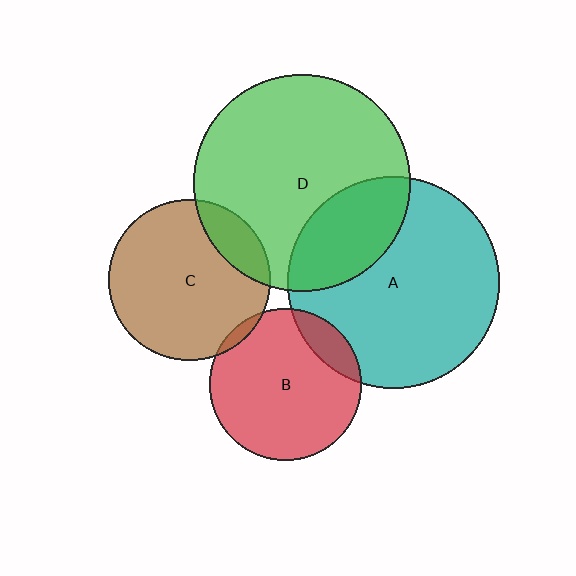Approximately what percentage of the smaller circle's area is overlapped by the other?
Approximately 15%.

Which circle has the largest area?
Circle D (green).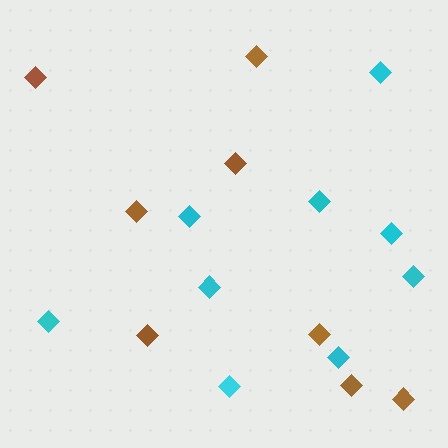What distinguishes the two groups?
There are 2 groups: one group of brown diamonds (8) and one group of cyan diamonds (9).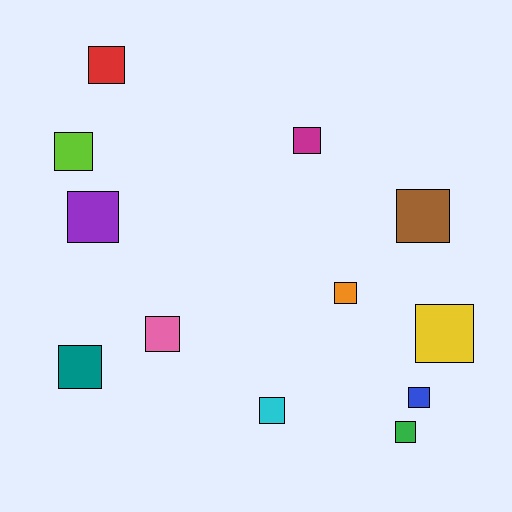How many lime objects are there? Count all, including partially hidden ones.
There is 1 lime object.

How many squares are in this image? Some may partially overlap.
There are 12 squares.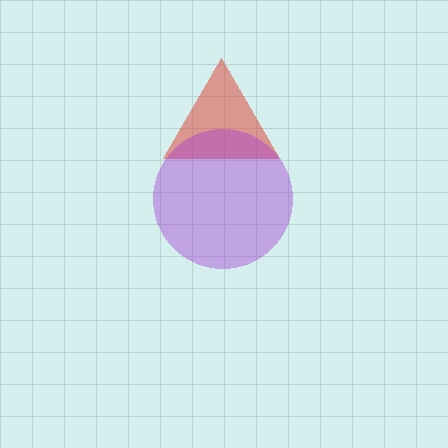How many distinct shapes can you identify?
There are 2 distinct shapes: a red triangle, a purple circle.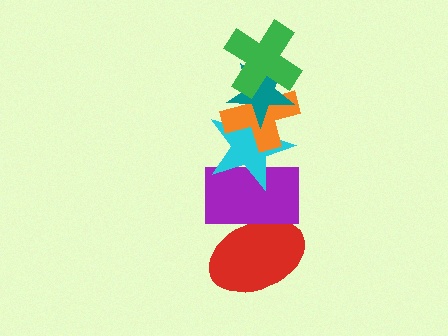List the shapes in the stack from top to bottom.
From top to bottom: the green cross, the teal star, the orange cross, the cyan star, the purple rectangle, the red ellipse.